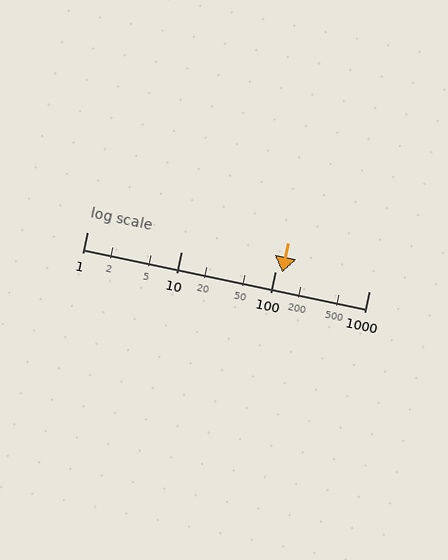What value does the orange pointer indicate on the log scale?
The pointer indicates approximately 120.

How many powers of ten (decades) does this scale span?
The scale spans 3 decades, from 1 to 1000.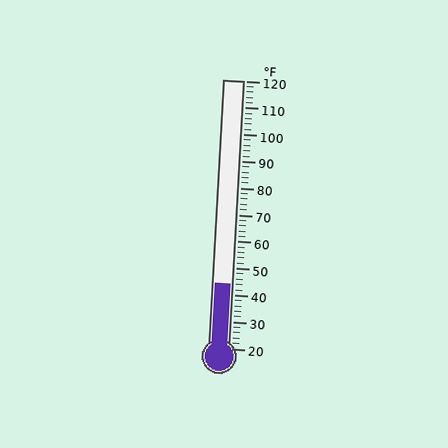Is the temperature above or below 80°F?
The temperature is below 80°F.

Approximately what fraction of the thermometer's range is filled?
The thermometer is filled to approximately 25% of its range.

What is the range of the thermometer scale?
The thermometer scale ranges from 20°F to 120°F.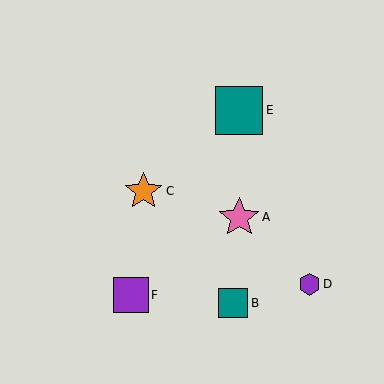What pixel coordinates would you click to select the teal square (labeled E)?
Click at (239, 110) to select the teal square E.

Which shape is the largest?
The teal square (labeled E) is the largest.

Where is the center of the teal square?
The center of the teal square is at (233, 303).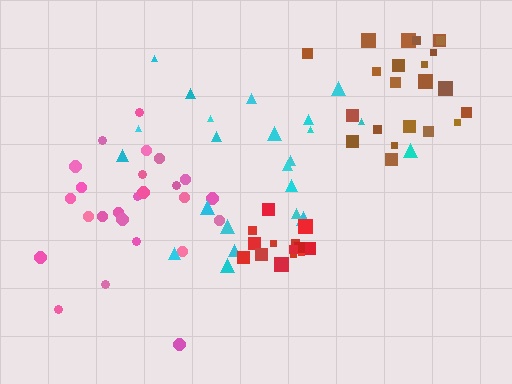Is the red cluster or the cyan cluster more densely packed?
Red.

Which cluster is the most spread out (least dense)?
Cyan.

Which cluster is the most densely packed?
Red.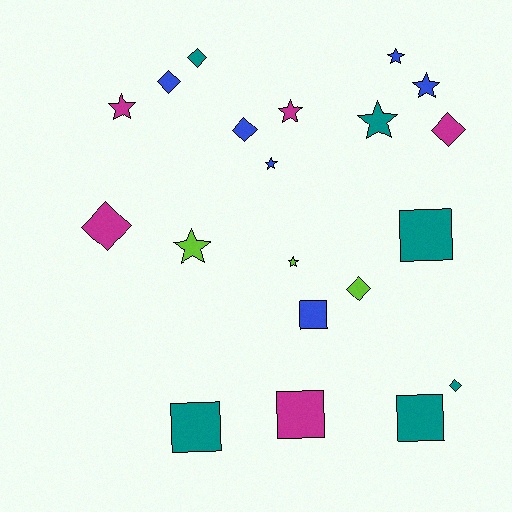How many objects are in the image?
There are 20 objects.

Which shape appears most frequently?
Star, with 8 objects.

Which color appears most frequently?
Teal, with 6 objects.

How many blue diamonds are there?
There are 2 blue diamonds.